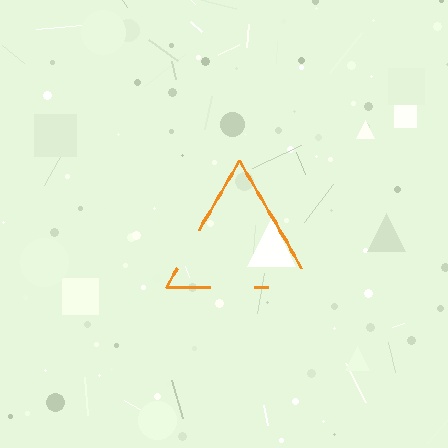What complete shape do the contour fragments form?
The contour fragments form a triangle.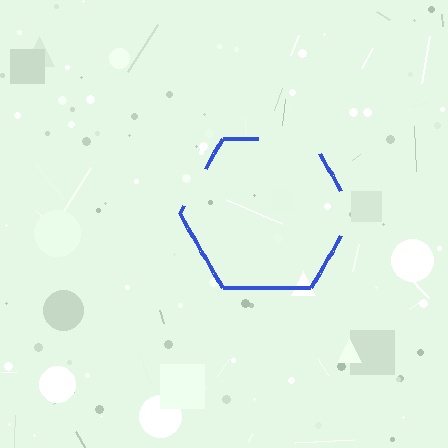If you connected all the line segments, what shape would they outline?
They would outline a hexagon.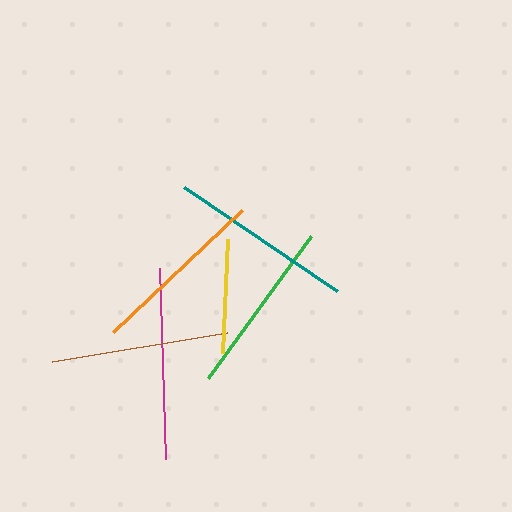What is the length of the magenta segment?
The magenta segment is approximately 192 pixels long.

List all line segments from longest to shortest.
From longest to shortest: magenta, teal, orange, brown, green, yellow.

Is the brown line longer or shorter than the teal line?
The teal line is longer than the brown line.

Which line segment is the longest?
The magenta line is the longest at approximately 192 pixels.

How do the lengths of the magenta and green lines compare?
The magenta and green lines are approximately the same length.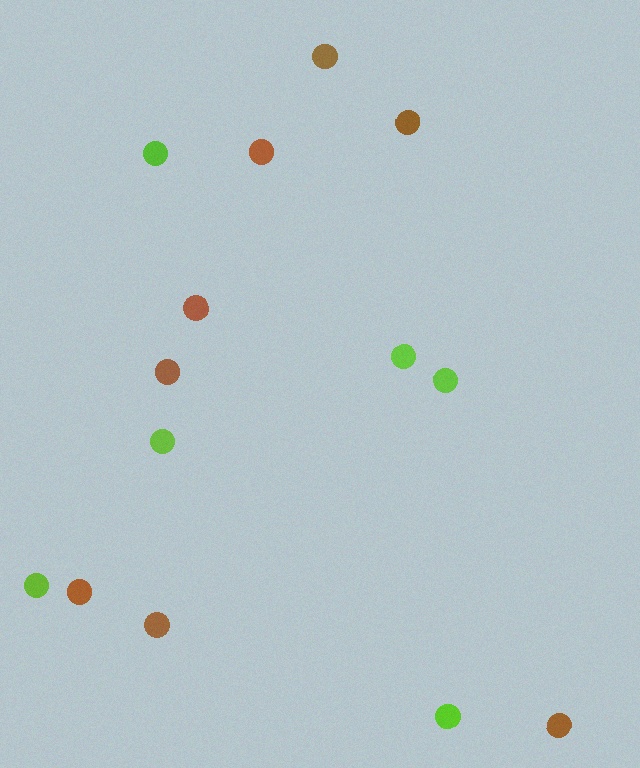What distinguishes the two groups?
There are 2 groups: one group of lime circles (6) and one group of brown circles (8).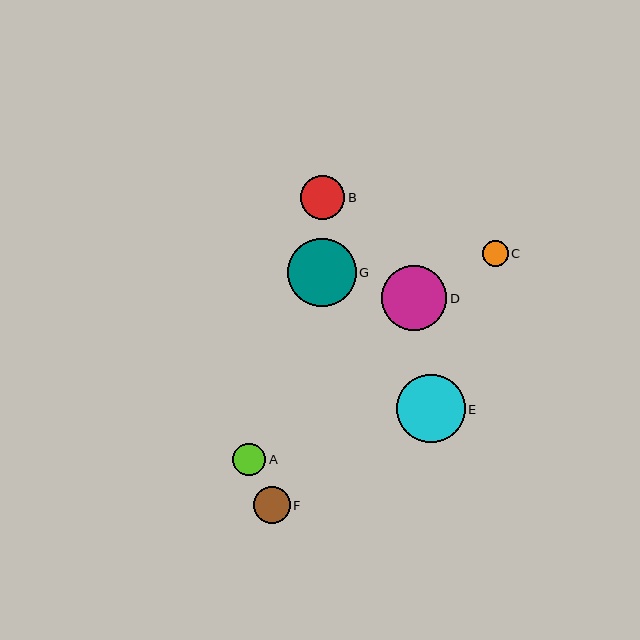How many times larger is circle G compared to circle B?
Circle G is approximately 1.6 times the size of circle B.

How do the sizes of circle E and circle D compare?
Circle E and circle D are approximately the same size.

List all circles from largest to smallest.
From largest to smallest: E, G, D, B, F, A, C.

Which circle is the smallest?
Circle C is the smallest with a size of approximately 26 pixels.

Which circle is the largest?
Circle E is the largest with a size of approximately 69 pixels.